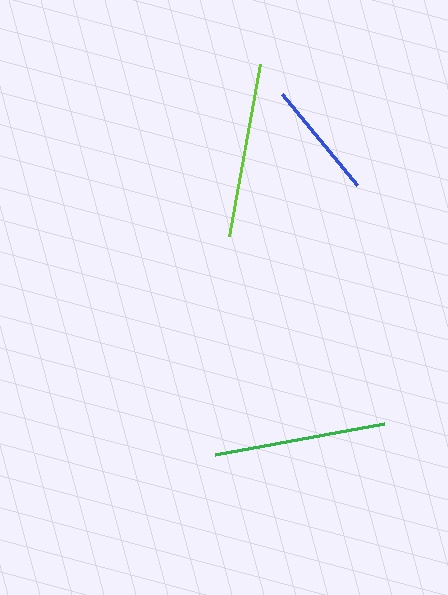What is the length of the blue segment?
The blue segment is approximately 118 pixels long.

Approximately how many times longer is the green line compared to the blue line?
The green line is approximately 1.5 times the length of the blue line.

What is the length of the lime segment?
The lime segment is approximately 174 pixels long.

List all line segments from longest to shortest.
From longest to shortest: lime, green, blue.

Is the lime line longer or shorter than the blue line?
The lime line is longer than the blue line.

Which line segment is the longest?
The lime line is the longest at approximately 174 pixels.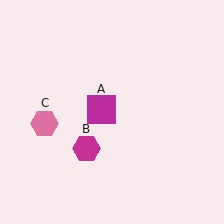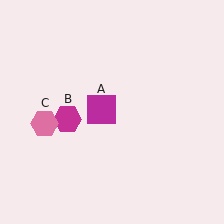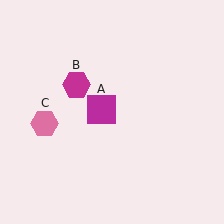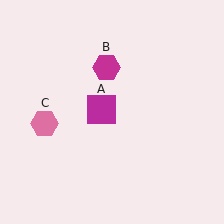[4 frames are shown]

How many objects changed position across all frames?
1 object changed position: magenta hexagon (object B).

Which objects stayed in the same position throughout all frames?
Magenta square (object A) and pink hexagon (object C) remained stationary.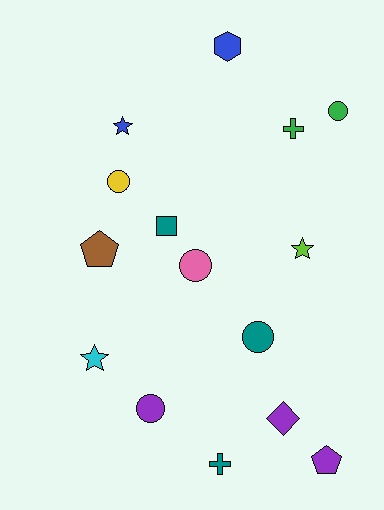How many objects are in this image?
There are 15 objects.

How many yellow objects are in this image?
There is 1 yellow object.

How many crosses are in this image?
There are 2 crosses.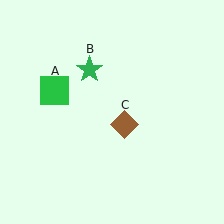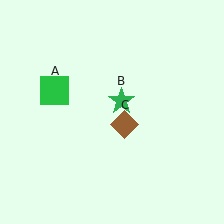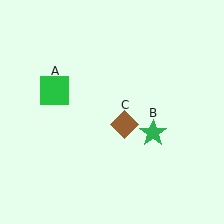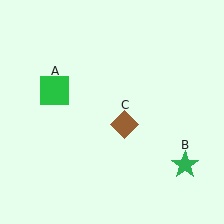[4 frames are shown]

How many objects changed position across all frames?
1 object changed position: green star (object B).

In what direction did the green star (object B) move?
The green star (object B) moved down and to the right.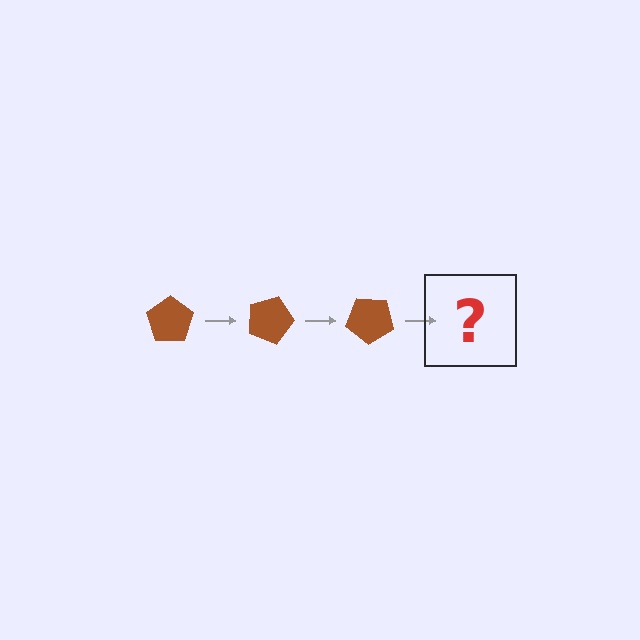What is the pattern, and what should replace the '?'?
The pattern is that the pentagon rotates 20 degrees each step. The '?' should be a brown pentagon rotated 60 degrees.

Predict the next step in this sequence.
The next step is a brown pentagon rotated 60 degrees.